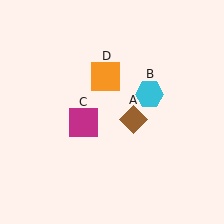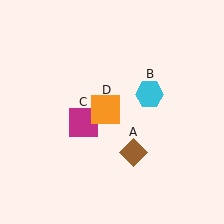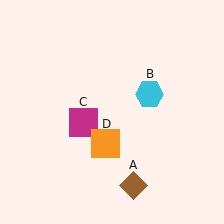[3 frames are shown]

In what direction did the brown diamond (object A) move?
The brown diamond (object A) moved down.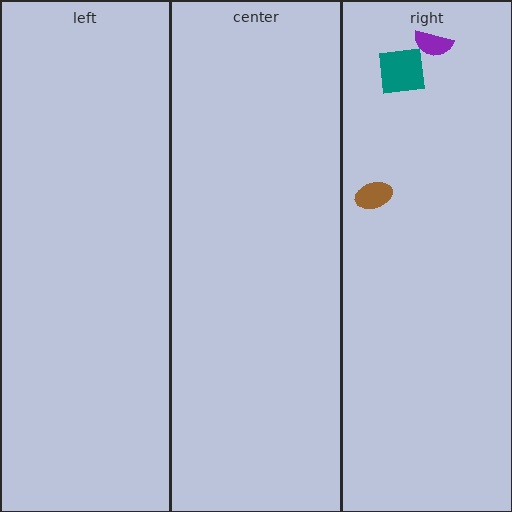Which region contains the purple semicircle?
The right region.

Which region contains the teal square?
The right region.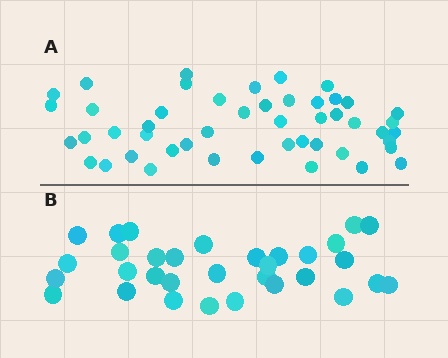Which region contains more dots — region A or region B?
Region A (the top region) has more dots.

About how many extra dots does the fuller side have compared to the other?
Region A has approximately 15 more dots than region B.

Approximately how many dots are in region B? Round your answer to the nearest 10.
About 30 dots. (The exact count is 32, which rounds to 30.)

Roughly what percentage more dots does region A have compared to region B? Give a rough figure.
About 50% more.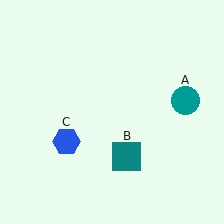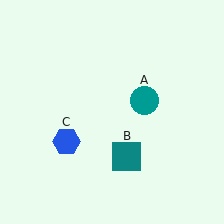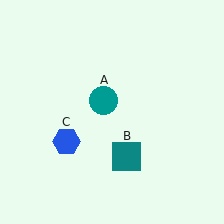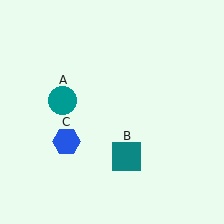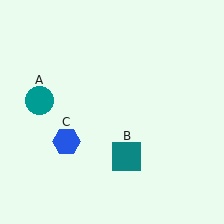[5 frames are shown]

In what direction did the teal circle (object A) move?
The teal circle (object A) moved left.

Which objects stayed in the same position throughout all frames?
Teal square (object B) and blue hexagon (object C) remained stationary.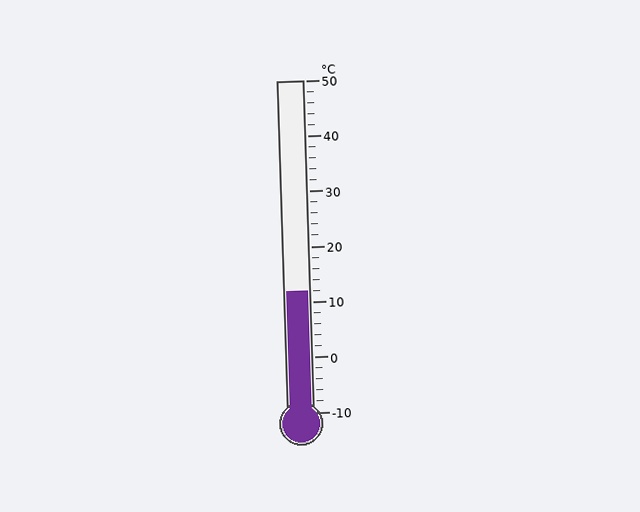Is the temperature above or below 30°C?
The temperature is below 30°C.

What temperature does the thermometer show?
The thermometer shows approximately 12°C.